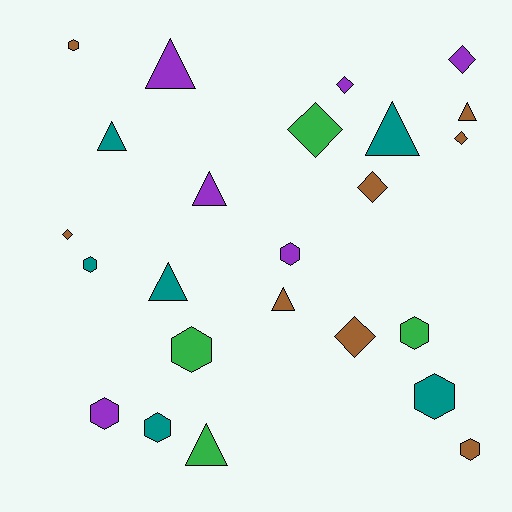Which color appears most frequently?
Brown, with 8 objects.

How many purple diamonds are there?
There are 2 purple diamonds.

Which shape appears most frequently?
Hexagon, with 9 objects.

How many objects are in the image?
There are 24 objects.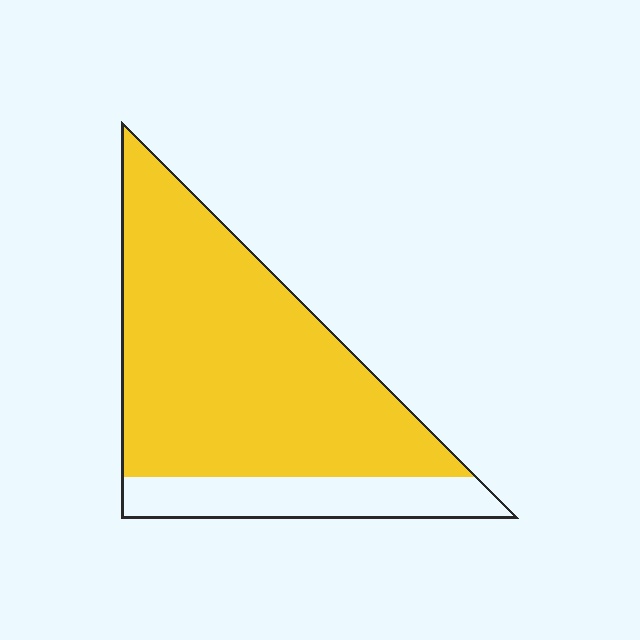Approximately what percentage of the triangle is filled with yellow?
Approximately 80%.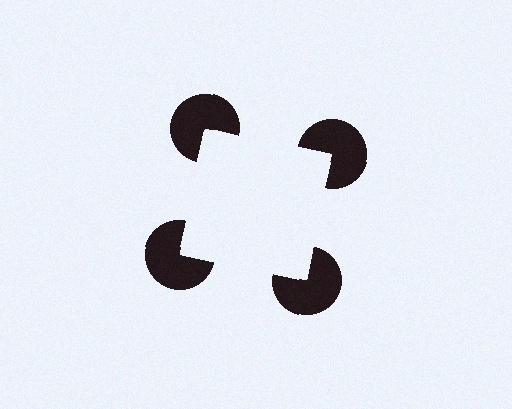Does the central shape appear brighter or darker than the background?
It typically appears slightly brighter than the background, even though no actual brightness change is drawn.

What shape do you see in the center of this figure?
An illusory square — its edges are inferred from the aligned wedge cuts in the pac-man discs, not physically drawn.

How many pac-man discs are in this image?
There are 4 — one at each vertex of the illusory square.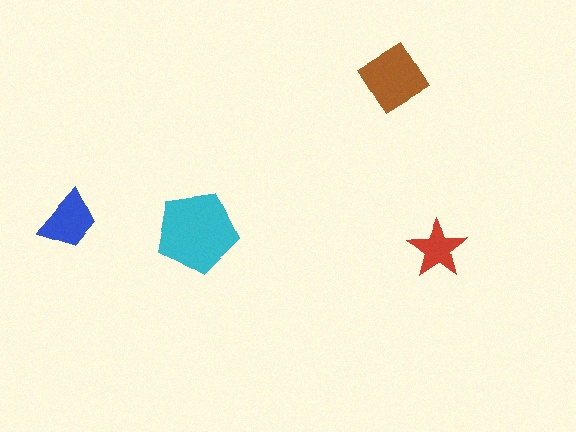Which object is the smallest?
The red star.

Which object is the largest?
The cyan pentagon.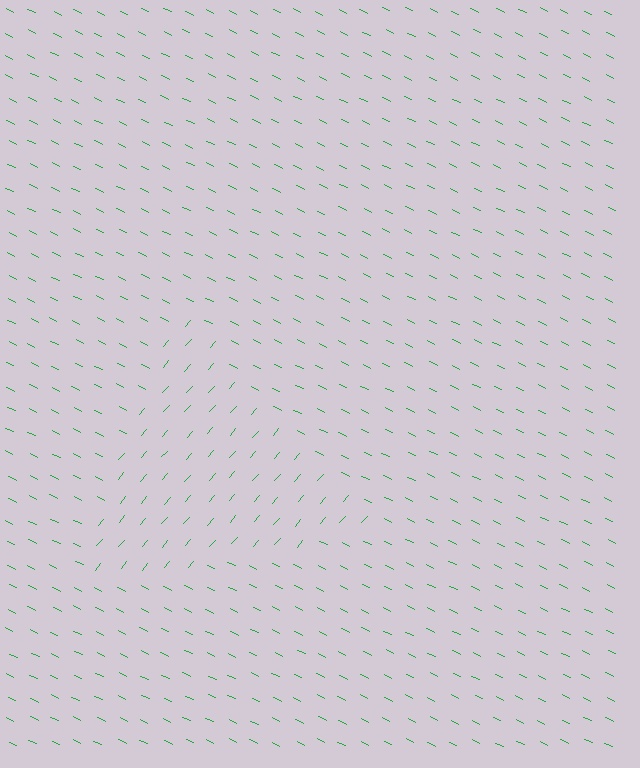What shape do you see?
I see a triangle.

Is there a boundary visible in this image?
Yes, there is a texture boundary formed by a change in line orientation.